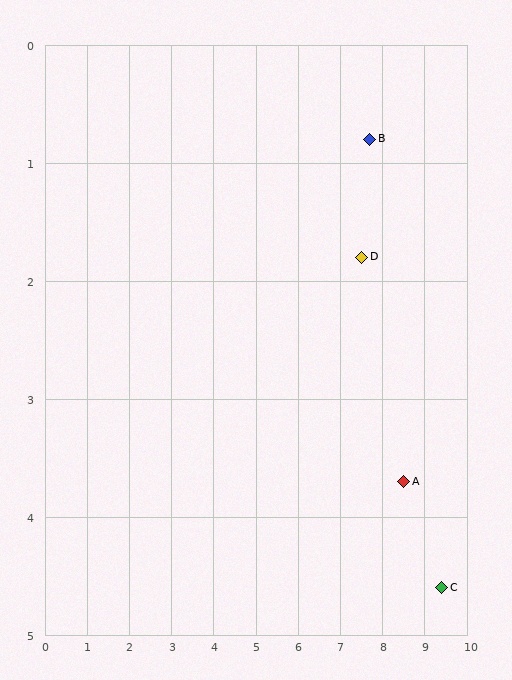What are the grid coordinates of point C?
Point C is at approximately (9.4, 4.6).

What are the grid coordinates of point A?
Point A is at approximately (8.5, 3.7).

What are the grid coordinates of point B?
Point B is at approximately (7.7, 0.8).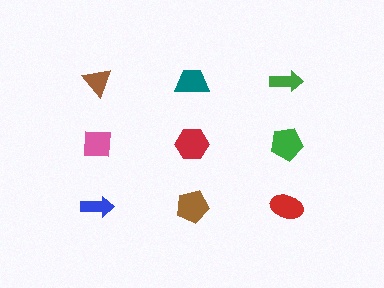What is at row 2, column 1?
A pink square.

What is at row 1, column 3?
A green arrow.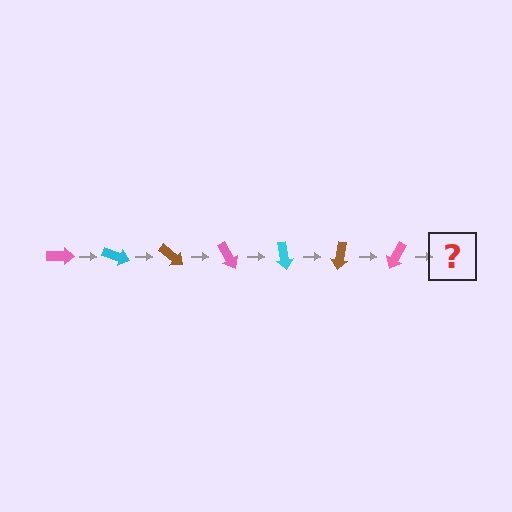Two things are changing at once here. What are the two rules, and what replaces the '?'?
The two rules are that it rotates 20 degrees each step and the color cycles through pink, cyan, and brown. The '?' should be a cyan arrow, rotated 140 degrees from the start.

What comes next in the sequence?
The next element should be a cyan arrow, rotated 140 degrees from the start.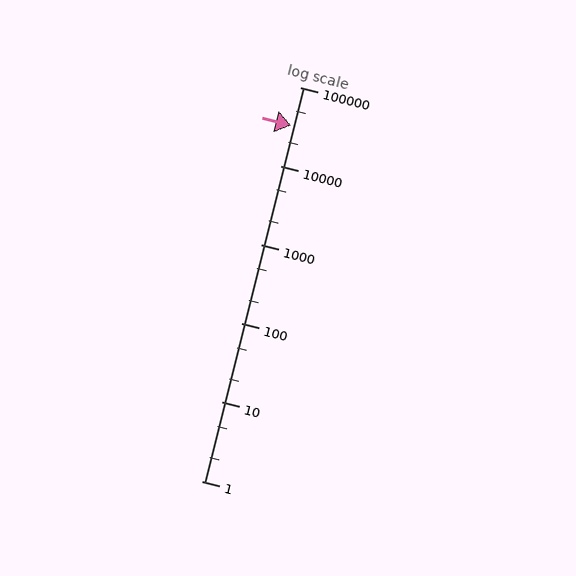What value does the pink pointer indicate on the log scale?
The pointer indicates approximately 33000.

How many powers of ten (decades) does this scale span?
The scale spans 5 decades, from 1 to 100000.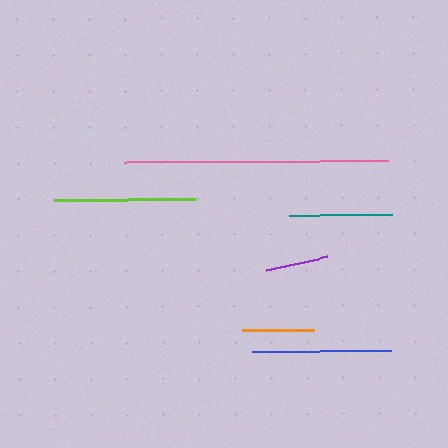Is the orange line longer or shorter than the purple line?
The orange line is longer than the purple line.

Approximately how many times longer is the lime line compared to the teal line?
The lime line is approximately 1.4 times the length of the teal line.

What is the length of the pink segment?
The pink segment is approximately 264 pixels long.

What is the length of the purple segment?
The purple segment is approximately 62 pixels long.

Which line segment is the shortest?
The purple line is the shortest at approximately 62 pixels.